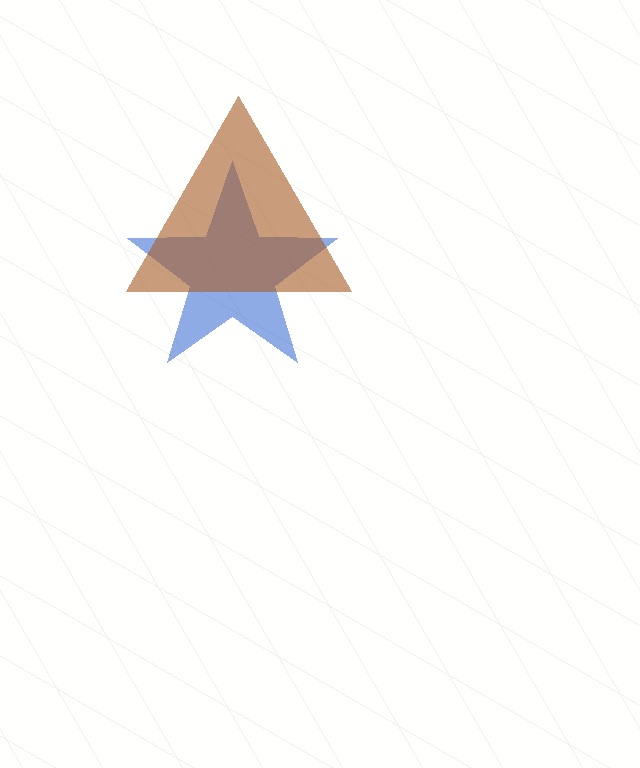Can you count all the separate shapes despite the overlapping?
Yes, there are 2 separate shapes.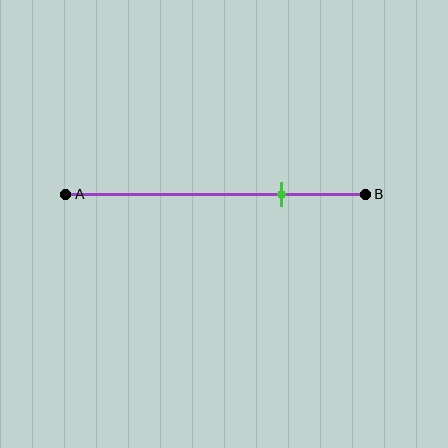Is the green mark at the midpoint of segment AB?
No, the mark is at about 70% from A, not at the 50% midpoint.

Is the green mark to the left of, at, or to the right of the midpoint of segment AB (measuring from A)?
The green mark is to the right of the midpoint of segment AB.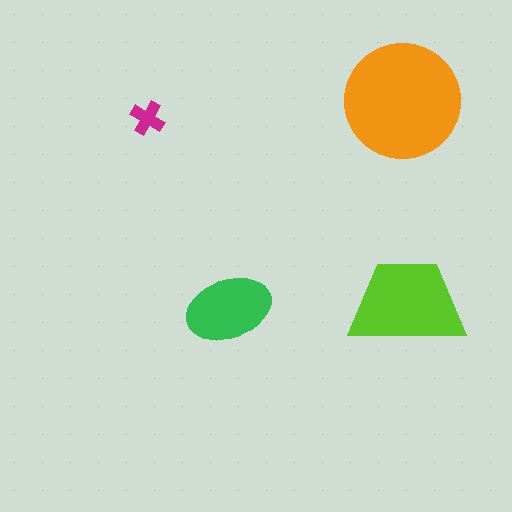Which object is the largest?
The orange circle.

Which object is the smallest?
The magenta cross.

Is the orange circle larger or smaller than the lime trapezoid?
Larger.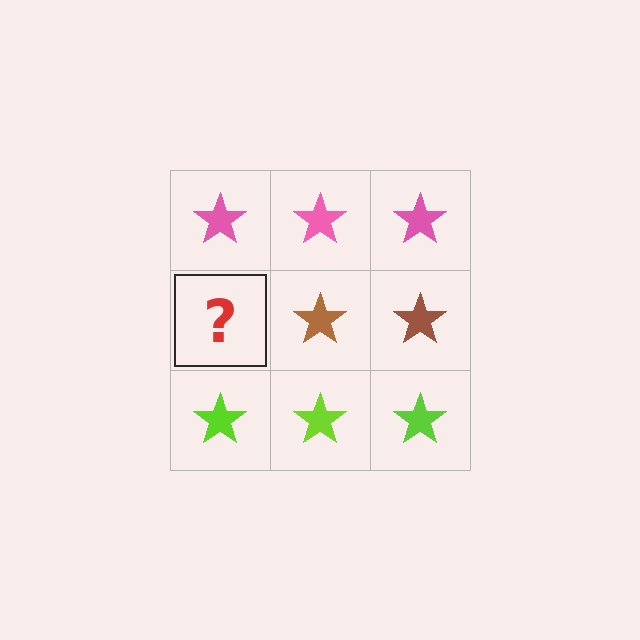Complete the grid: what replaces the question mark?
The question mark should be replaced with a brown star.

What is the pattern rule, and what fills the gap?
The rule is that each row has a consistent color. The gap should be filled with a brown star.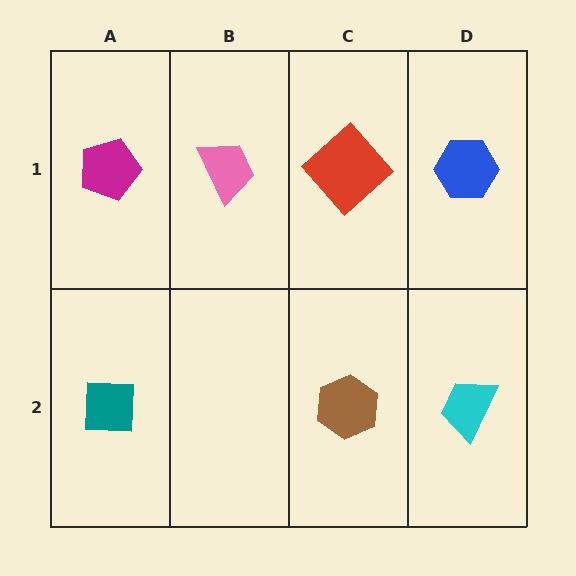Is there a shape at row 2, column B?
No, that cell is empty.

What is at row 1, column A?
A magenta pentagon.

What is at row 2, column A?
A teal square.